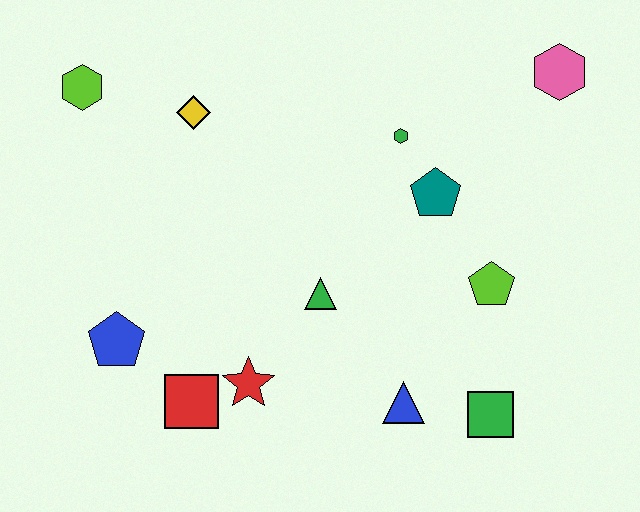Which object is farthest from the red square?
The pink hexagon is farthest from the red square.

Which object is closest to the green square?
The blue triangle is closest to the green square.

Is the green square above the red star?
No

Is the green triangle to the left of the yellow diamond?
No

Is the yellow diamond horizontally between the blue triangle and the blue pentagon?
Yes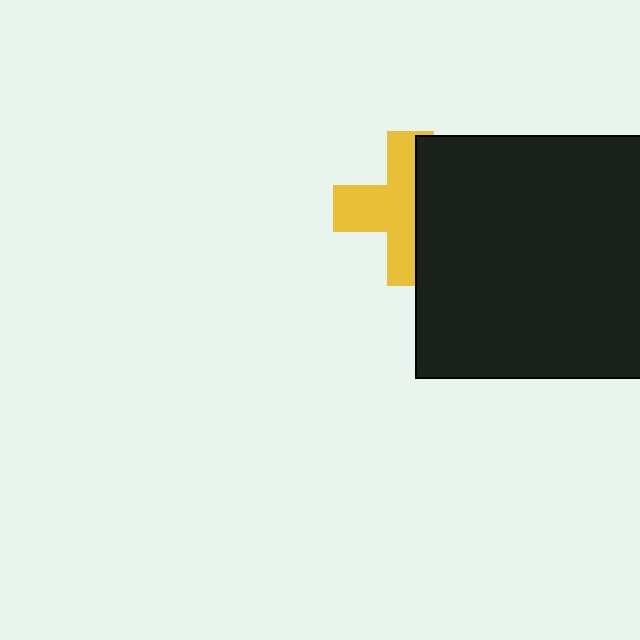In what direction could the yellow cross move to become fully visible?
The yellow cross could move left. That would shift it out from behind the black square entirely.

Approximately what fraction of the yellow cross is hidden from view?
Roughly 43% of the yellow cross is hidden behind the black square.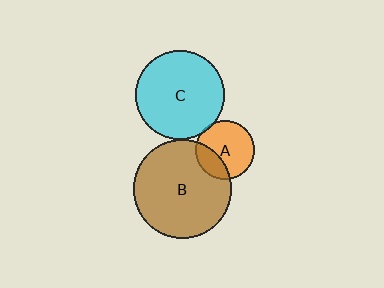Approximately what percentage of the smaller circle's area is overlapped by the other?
Approximately 5%.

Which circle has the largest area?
Circle B (brown).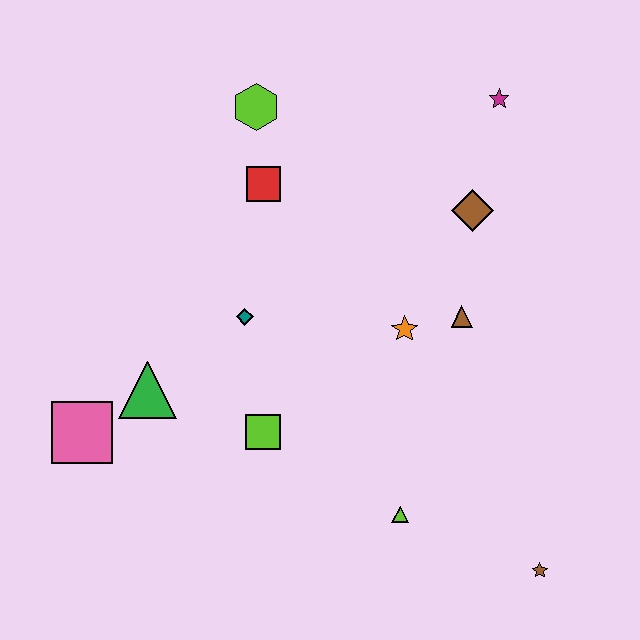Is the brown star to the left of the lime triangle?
No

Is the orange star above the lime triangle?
Yes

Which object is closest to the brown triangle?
The orange star is closest to the brown triangle.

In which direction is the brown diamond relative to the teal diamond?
The brown diamond is to the right of the teal diamond.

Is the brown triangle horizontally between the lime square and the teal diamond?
No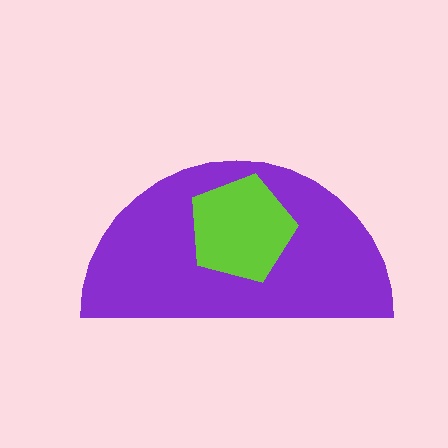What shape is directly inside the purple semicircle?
The lime pentagon.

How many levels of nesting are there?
2.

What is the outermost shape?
The purple semicircle.